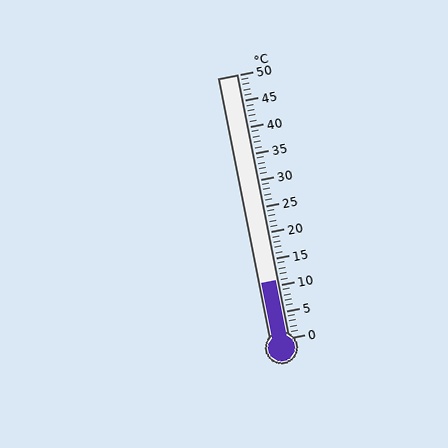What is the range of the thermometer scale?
The thermometer scale ranges from 0°C to 50°C.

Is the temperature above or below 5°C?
The temperature is above 5°C.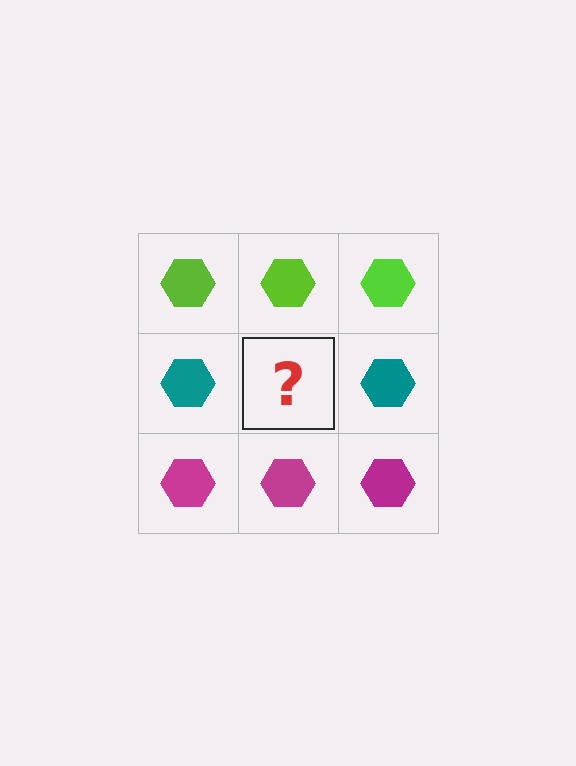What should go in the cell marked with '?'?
The missing cell should contain a teal hexagon.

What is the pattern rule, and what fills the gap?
The rule is that each row has a consistent color. The gap should be filled with a teal hexagon.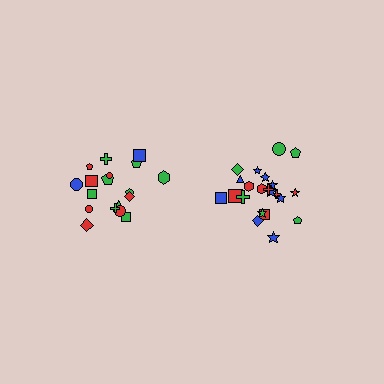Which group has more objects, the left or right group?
The right group.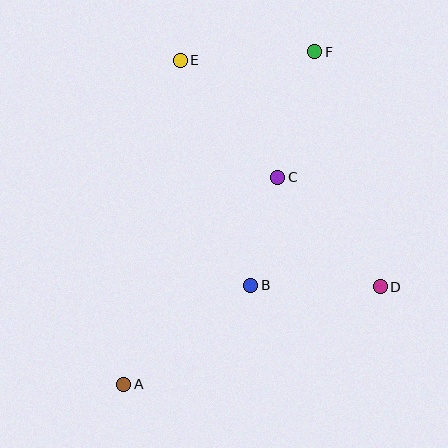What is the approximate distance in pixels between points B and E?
The distance between B and E is approximately 236 pixels.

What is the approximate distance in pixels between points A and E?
The distance between A and E is approximately 329 pixels.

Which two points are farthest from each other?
Points A and F are farthest from each other.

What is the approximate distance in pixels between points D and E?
The distance between D and E is approximately 302 pixels.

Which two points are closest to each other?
Points B and C are closest to each other.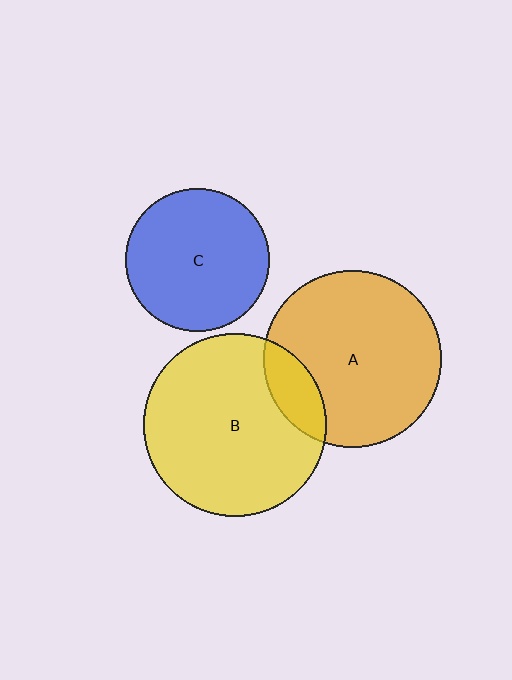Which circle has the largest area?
Circle B (yellow).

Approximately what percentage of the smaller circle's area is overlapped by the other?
Approximately 15%.